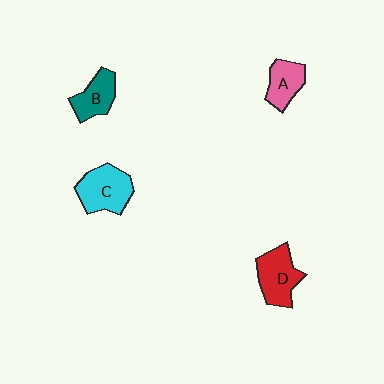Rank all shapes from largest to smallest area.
From largest to smallest: C (cyan), D (red), B (teal), A (pink).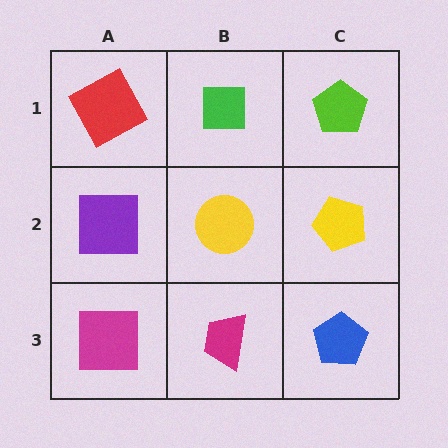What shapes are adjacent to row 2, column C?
A lime pentagon (row 1, column C), a blue pentagon (row 3, column C), a yellow circle (row 2, column B).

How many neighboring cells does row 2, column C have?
3.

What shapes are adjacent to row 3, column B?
A yellow circle (row 2, column B), a magenta square (row 3, column A), a blue pentagon (row 3, column C).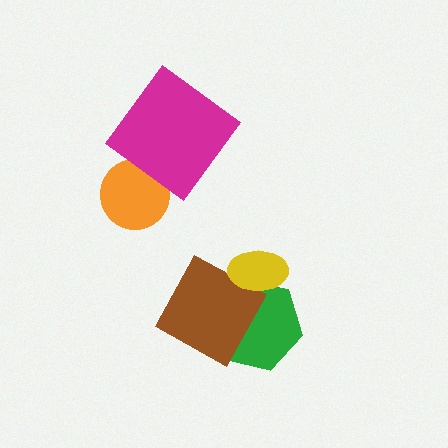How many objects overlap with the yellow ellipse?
2 objects overlap with the yellow ellipse.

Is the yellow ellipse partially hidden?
No, no other shape covers it.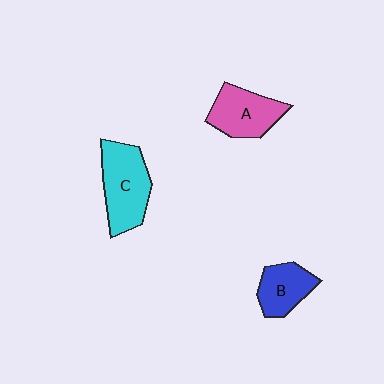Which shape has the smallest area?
Shape B (blue).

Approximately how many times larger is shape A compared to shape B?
Approximately 1.3 times.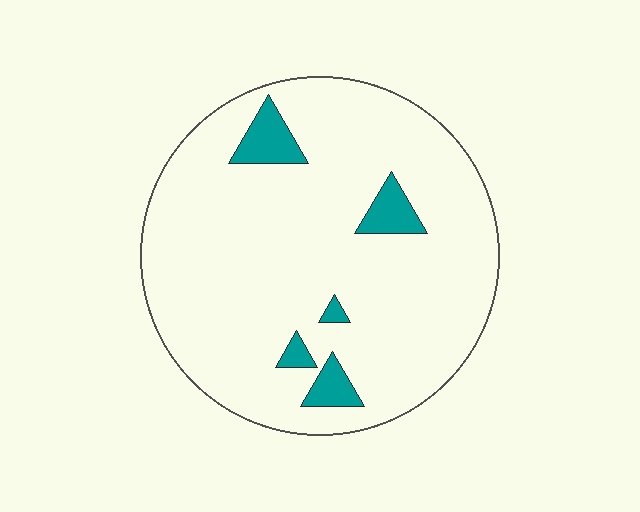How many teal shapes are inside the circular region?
5.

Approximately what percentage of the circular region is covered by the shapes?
Approximately 10%.